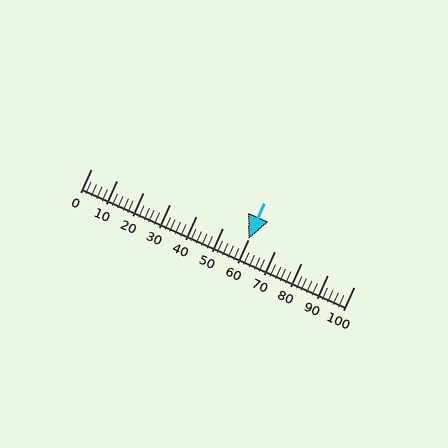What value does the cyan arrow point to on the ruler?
The cyan arrow points to approximately 60.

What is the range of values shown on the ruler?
The ruler shows values from 0 to 100.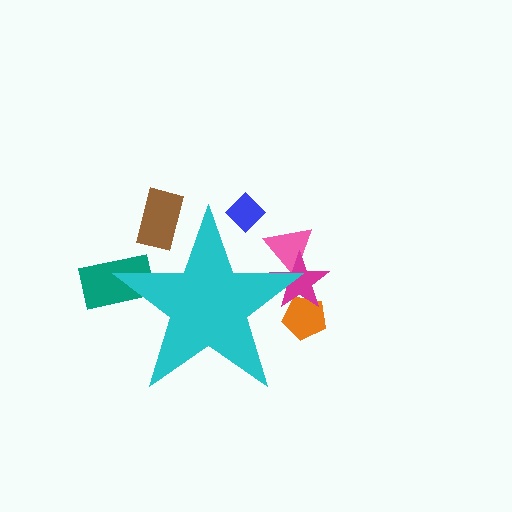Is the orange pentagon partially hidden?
Yes, the orange pentagon is partially hidden behind the cyan star.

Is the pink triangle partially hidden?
Yes, the pink triangle is partially hidden behind the cyan star.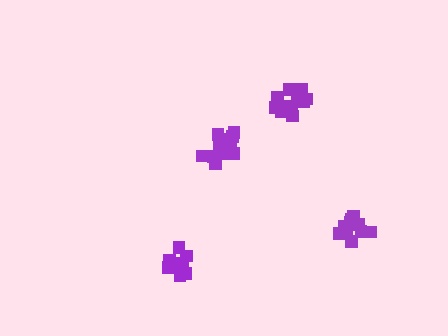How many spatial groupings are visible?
There are 4 spatial groupings.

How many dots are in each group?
Group 1: 11 dots, Group 2: 14 dots, Group 3: 12 dots, Group 4: 10 dots (47 total).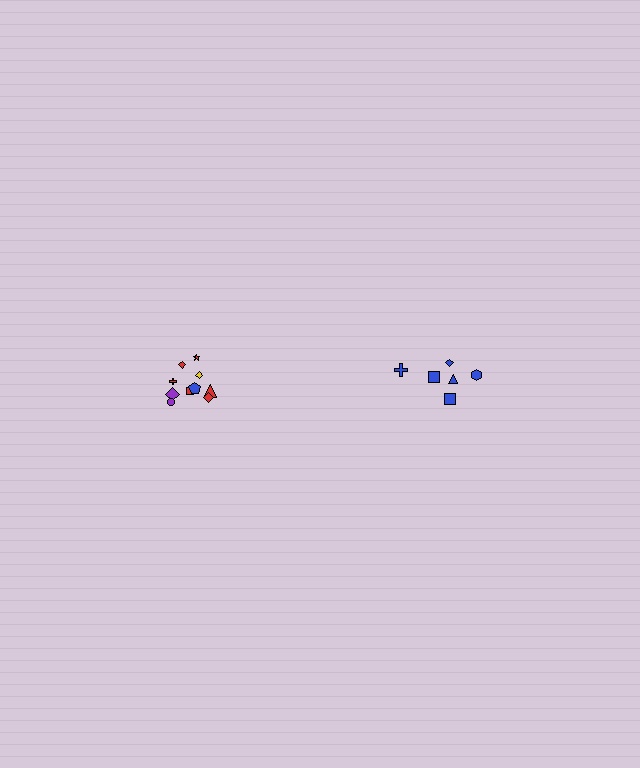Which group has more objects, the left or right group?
The left group.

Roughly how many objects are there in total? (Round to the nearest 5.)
Roughly 15 objects in total.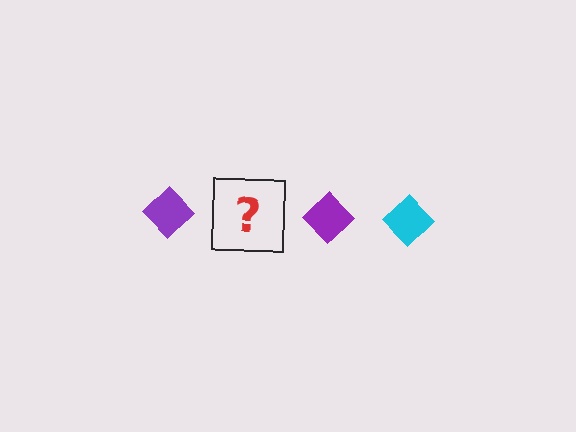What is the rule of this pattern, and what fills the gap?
The rule is that the pattern cycles through purple, cyan diamonds. The gap should be filled with a cyan diamond.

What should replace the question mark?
The question mark should be replaced with a cyan diamond.